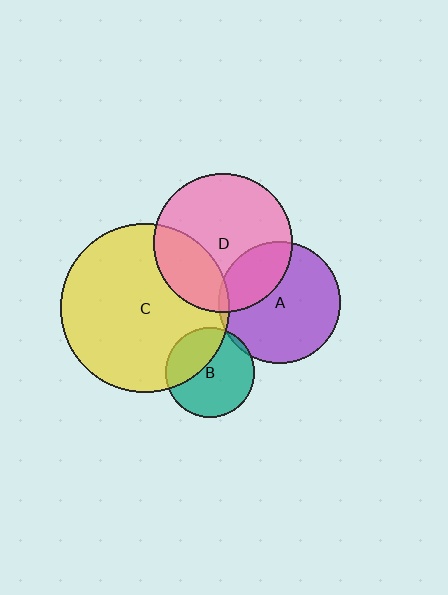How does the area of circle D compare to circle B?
Approximately 2.4 times.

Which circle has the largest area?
Circle C (yellow).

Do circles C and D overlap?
Yes.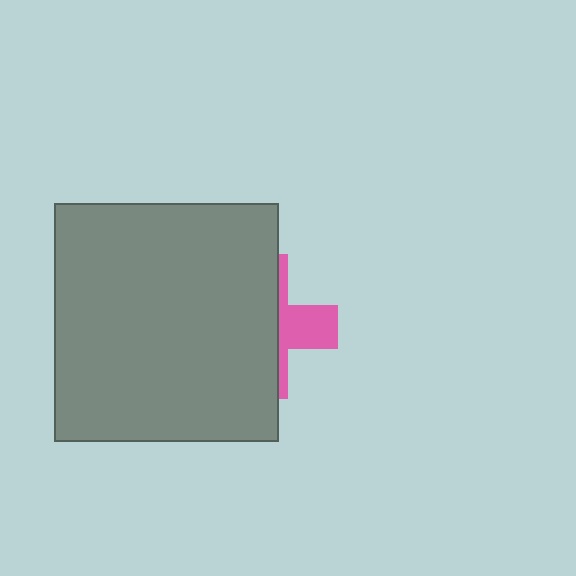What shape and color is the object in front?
The object in front is a gray rectangle.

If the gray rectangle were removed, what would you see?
You would see the complete pink cross.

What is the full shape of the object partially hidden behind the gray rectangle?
The partially hidden object is a pink cross.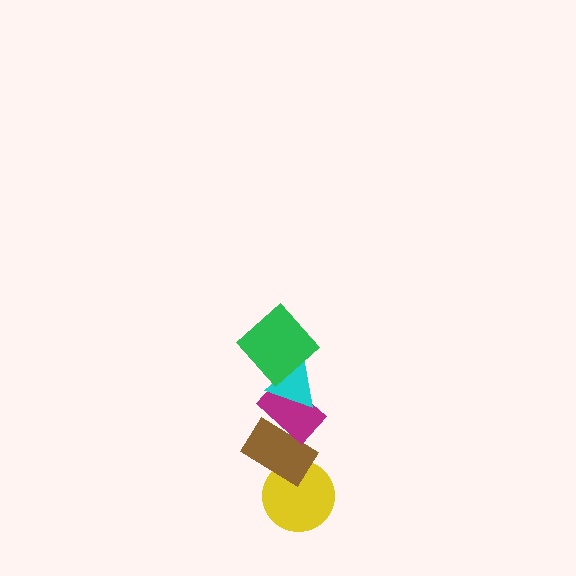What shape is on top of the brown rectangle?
The magenta rectangle is on top of the brown rectangle.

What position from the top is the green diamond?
The green diamond is 1st from the top.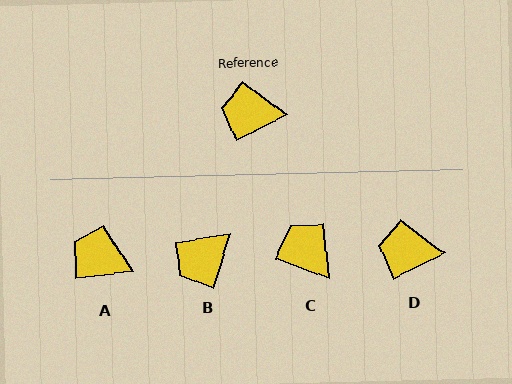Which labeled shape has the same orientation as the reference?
D.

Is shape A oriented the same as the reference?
No, it is off by about 21 degrees.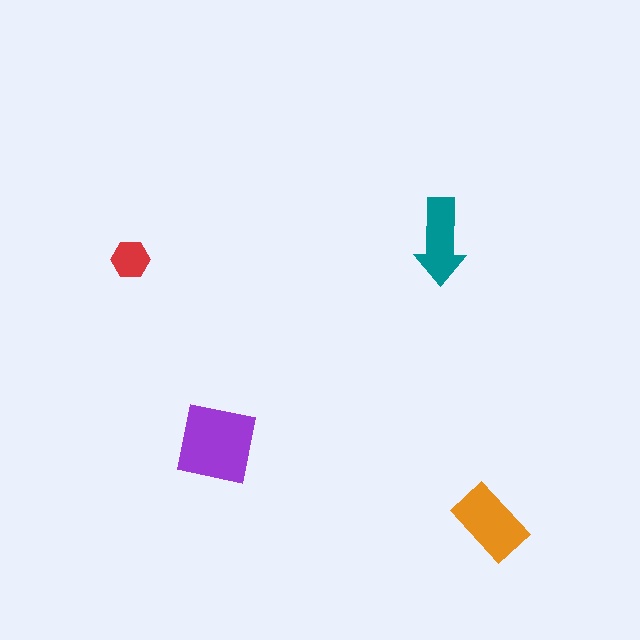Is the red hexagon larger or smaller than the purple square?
Smaller.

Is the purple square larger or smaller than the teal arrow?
Larger.